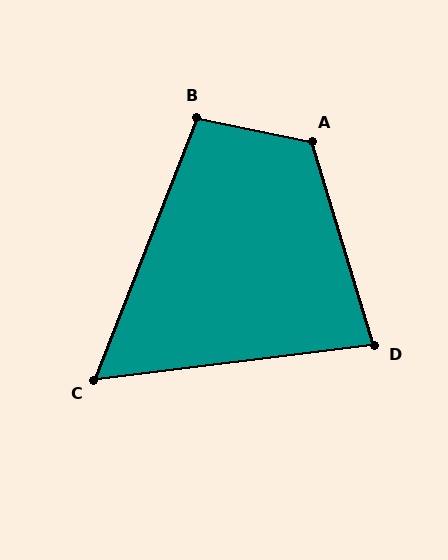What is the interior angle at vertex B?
Approximately 100 degrees (obtuse).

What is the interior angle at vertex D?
Approximately 80 degrees (acute).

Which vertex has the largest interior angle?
A, at approximately 118 degrees.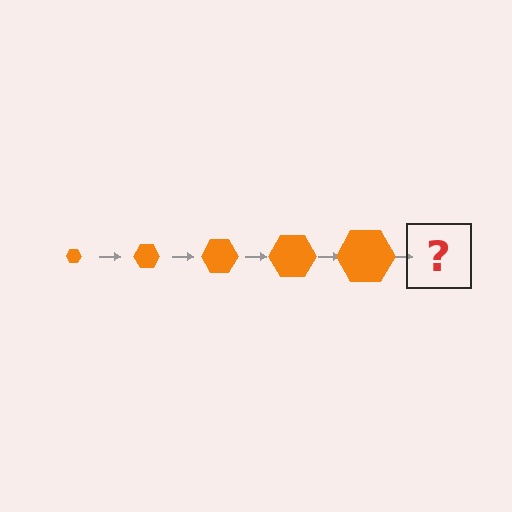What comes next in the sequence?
The next element should be an orange hexagon, larger than the previous one.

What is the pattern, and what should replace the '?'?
The pattern is that the hexagon gets progressively larger each step. The '?' should be an orange hexagon, larger than the previous one.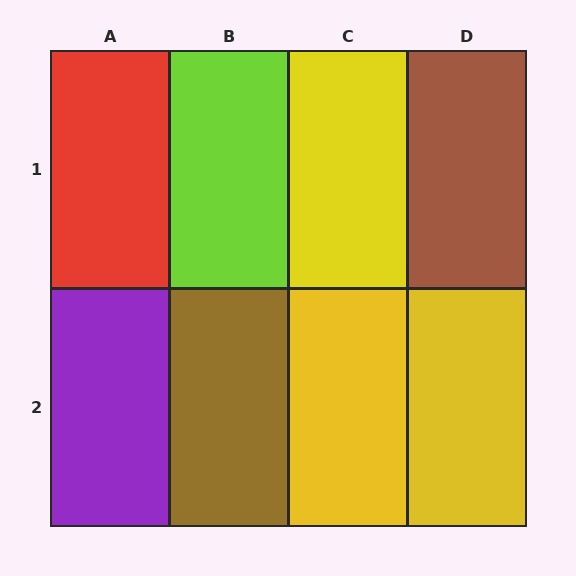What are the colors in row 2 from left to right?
Purple, brown, yellow, yellow.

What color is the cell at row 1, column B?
Lime.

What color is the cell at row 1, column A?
Red.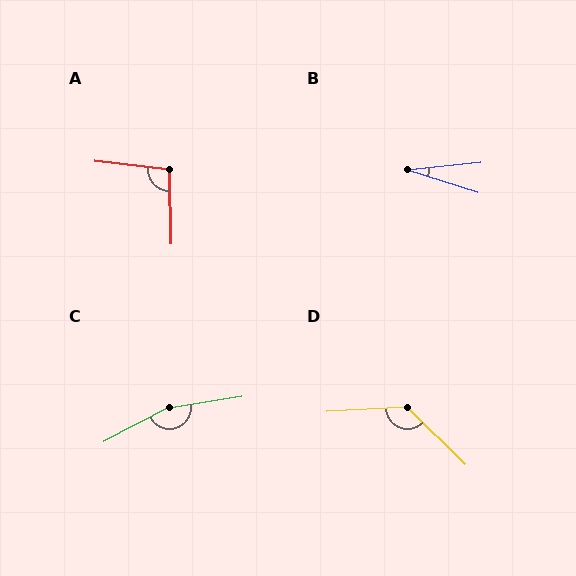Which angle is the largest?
C, at approximately 161 degrees.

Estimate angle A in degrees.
Approximately 97 degrees.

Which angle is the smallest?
B, at approximately 23 degrees.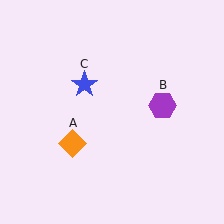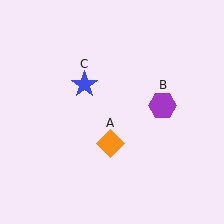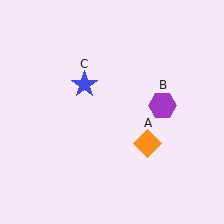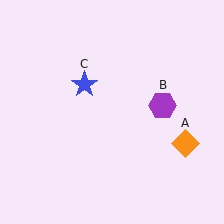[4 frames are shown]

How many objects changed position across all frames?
1 object changed position: orange diamond (object A).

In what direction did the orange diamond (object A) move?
The orange diamond (object A) moved right.